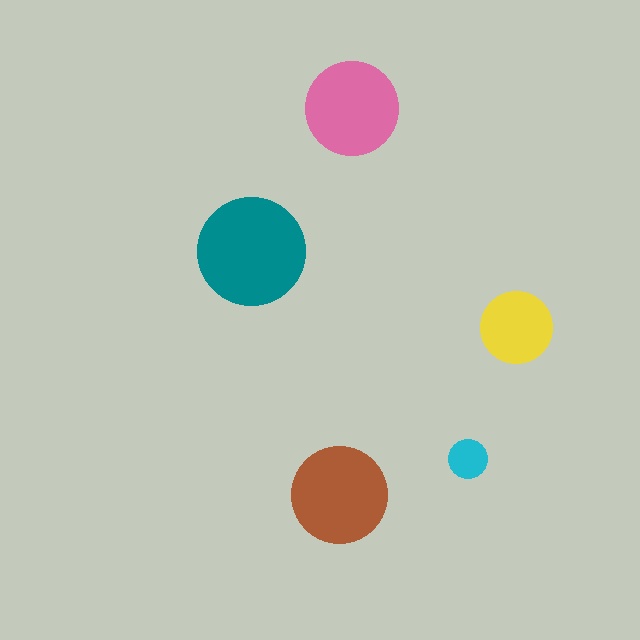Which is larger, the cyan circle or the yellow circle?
The yellow one.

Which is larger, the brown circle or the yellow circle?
The brown one.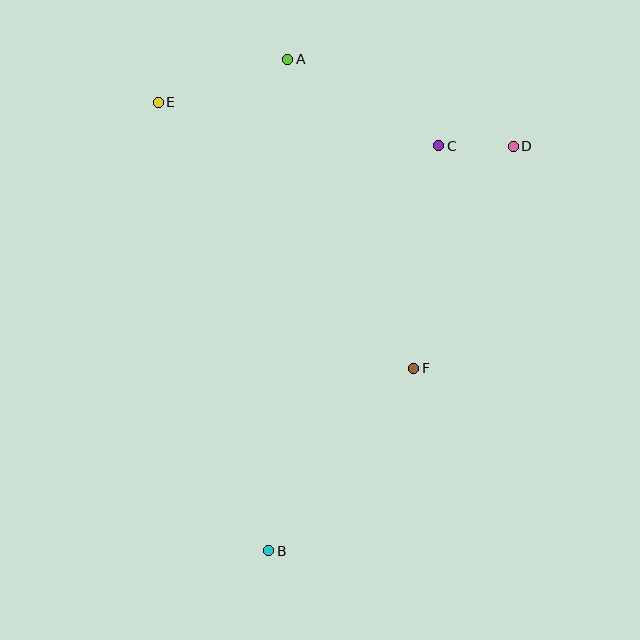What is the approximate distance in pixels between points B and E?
The distance between B and E is approximately 462 pixels.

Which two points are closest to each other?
Points C and D are closest to each other.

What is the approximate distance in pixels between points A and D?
The distance between A and D is approximately 242 pixels.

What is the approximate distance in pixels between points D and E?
The distance between D and E is approximately 357 pixels.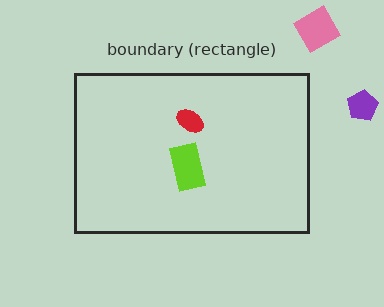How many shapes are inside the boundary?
2 inside, 2 outside.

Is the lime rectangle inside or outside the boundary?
Inside.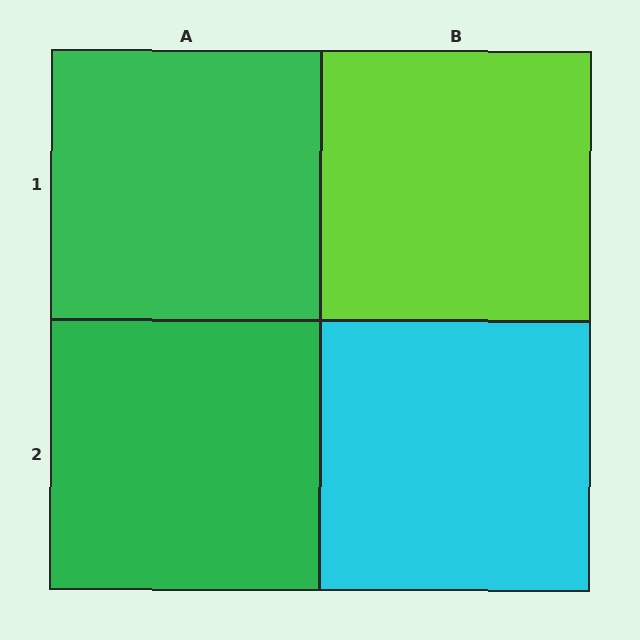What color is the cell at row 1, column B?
Lime.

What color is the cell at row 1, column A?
Green.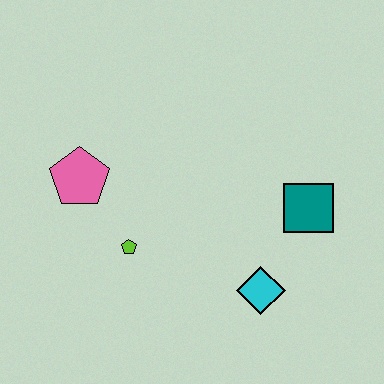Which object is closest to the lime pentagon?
The pink pentagon is closest to the lime pentagon.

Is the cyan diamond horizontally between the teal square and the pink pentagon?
Yes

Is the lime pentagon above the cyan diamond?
Yes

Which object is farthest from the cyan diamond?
The pink pentagon is farthest from the cyan diamond.